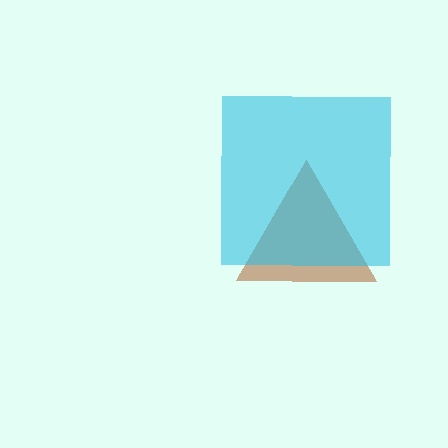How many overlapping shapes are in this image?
There are 2 overlapping shapes in the image.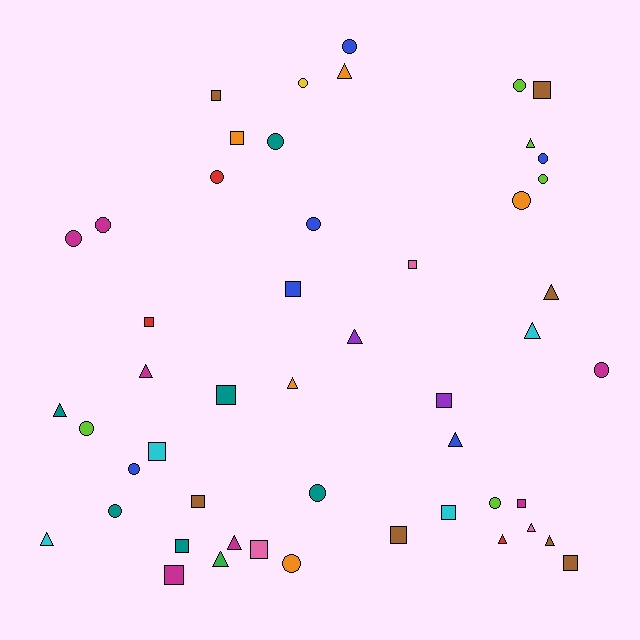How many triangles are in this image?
There are 15 triangles.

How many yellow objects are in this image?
There is 1 yellow object.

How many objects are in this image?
There are 50 objects.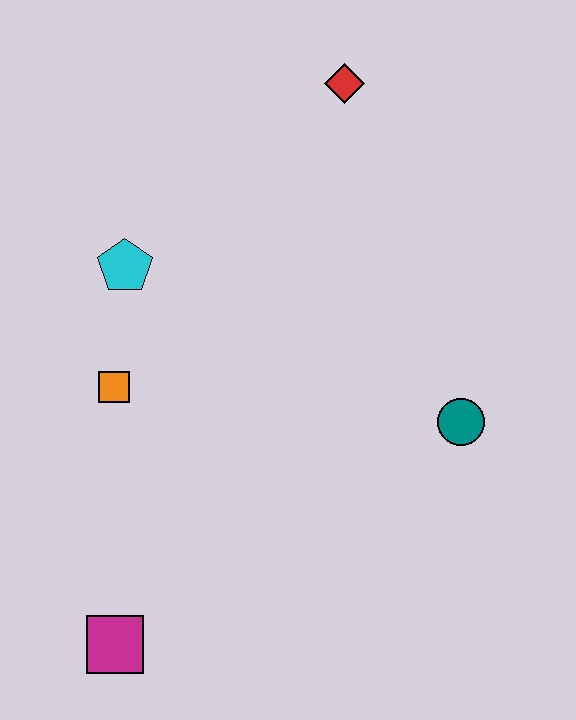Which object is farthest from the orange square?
The red diamond is farthest from the orange square.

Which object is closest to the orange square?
The cyan pentagon is closest to the orange square.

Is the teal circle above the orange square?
No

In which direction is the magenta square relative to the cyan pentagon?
The magenta square is below the cyan pentagon.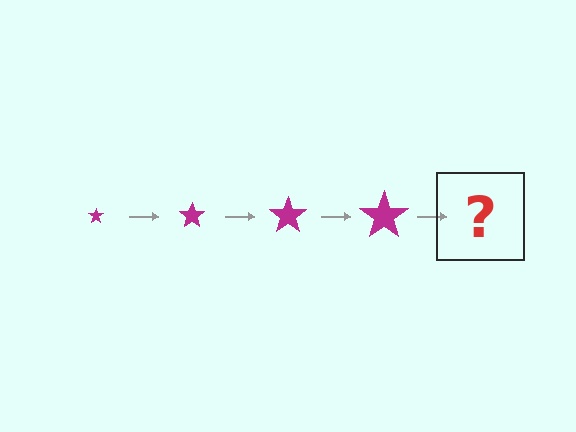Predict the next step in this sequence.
The next step is a magenta star, larger than the previous one.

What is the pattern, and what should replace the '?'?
The pattern is that the star gets progressively larger each step. The '?' should be a magenta star, larger than the previous one.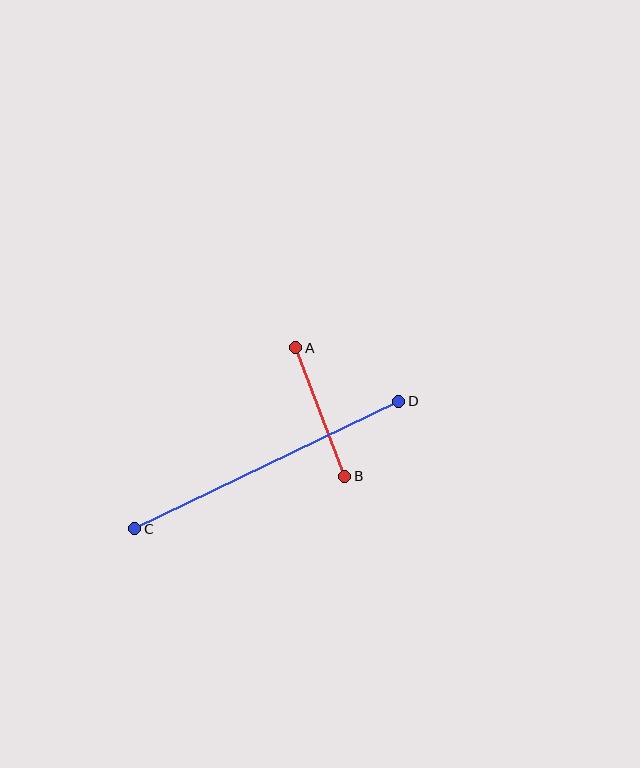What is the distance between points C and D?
The distance is approximately 293 pixels.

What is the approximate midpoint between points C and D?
The midpoint is at approximately (267, 465) pixels.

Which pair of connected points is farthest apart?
Points C and D are farthest apart.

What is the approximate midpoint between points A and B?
The midpoint is at approximately (320, 412) pixels.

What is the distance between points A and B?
The distance is approximately 137 pixels.